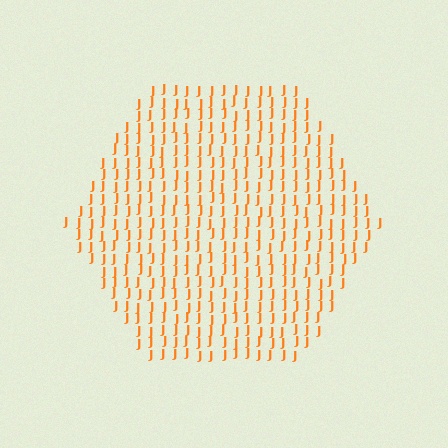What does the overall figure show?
The overall figure shows a hexagon.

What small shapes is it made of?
It is made of small letter J's.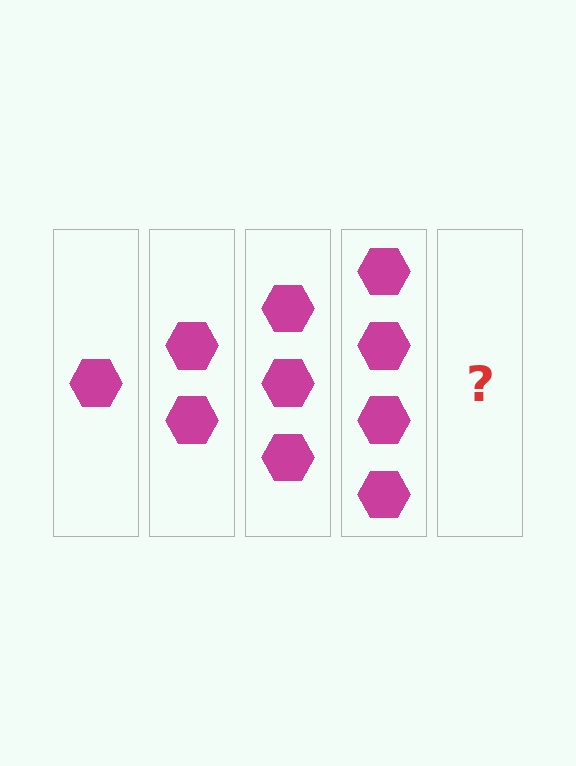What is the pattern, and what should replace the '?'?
The pattern is that each step adds one more hexagon. The '?' should be 5 hexagons.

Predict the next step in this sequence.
The next step is 5 hexagons.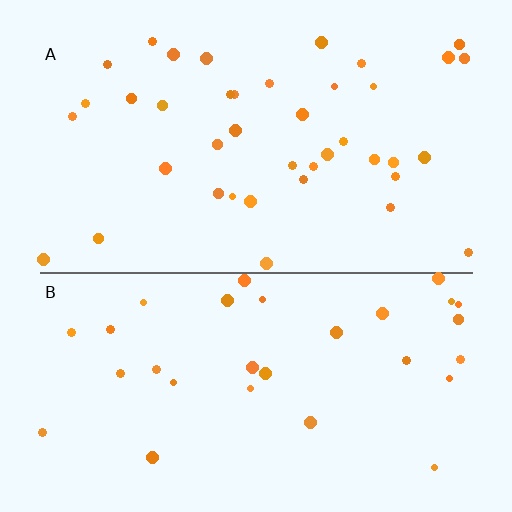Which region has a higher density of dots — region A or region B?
A (the top).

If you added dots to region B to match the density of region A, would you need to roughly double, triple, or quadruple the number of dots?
Approximately double.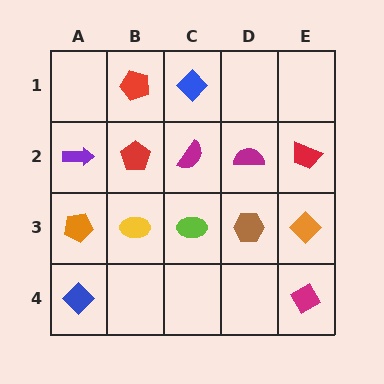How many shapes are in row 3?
5 shapes.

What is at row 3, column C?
A lime ellipse.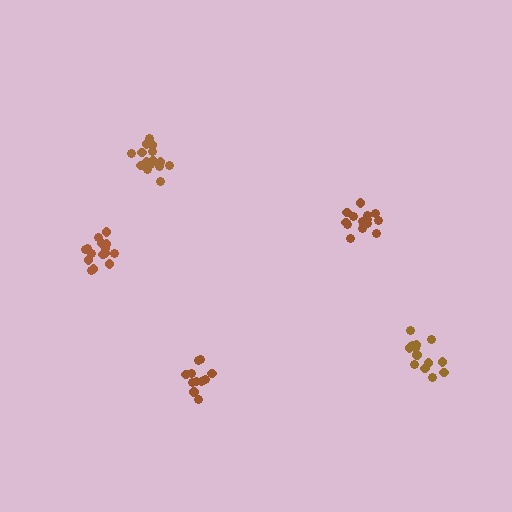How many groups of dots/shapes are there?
There are 5 groups.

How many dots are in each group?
Group 1: 16 dots, Group 2: 14 dots, Group 3: 11 dots, Group 4: 14 dots, Group 5: 15 dots (70 total).